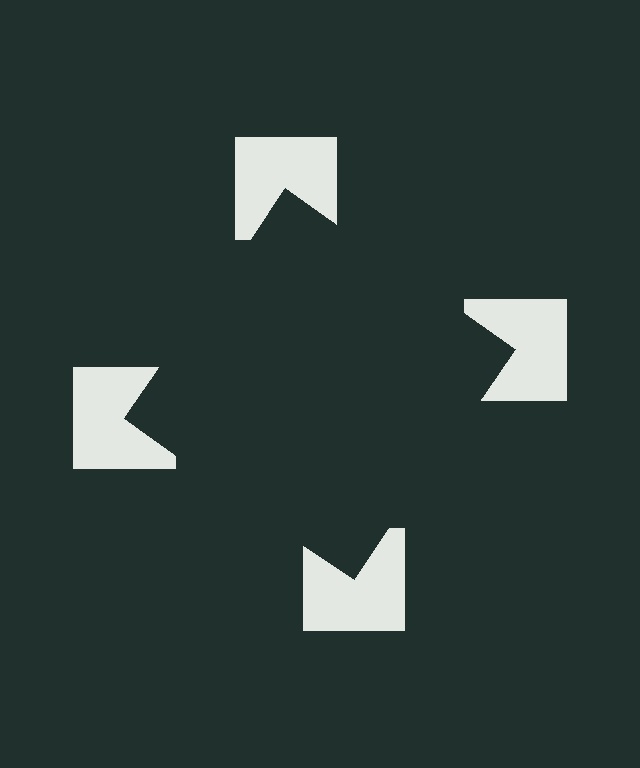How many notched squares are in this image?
There are 4 — one at each vertex of the illusory square.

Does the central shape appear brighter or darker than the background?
It typically appears slightly darker than the background, even though no actual brightness change is drawn.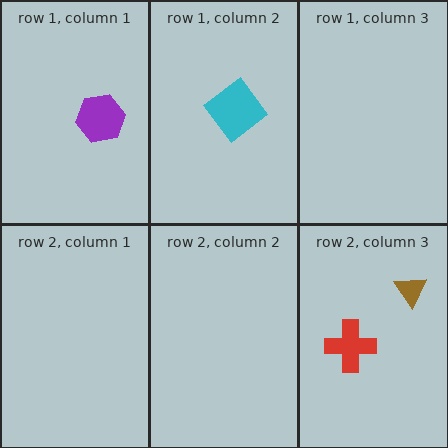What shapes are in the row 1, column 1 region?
The purple hexagon.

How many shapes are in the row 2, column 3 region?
2.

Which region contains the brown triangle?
The row 2, column 3 region.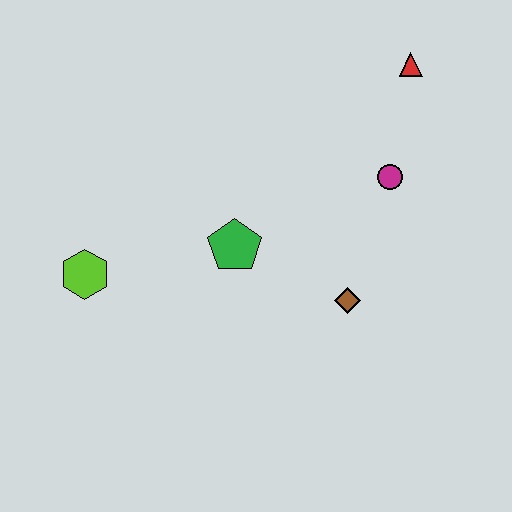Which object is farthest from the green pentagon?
The red triangle is farthest from the green pentagon.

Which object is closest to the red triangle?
The magenta circle is closest to the red triangle.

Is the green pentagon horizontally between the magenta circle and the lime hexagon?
Yes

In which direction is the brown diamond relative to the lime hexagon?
The brown diamond is to the right of the lime hexagon.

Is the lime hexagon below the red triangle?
Yes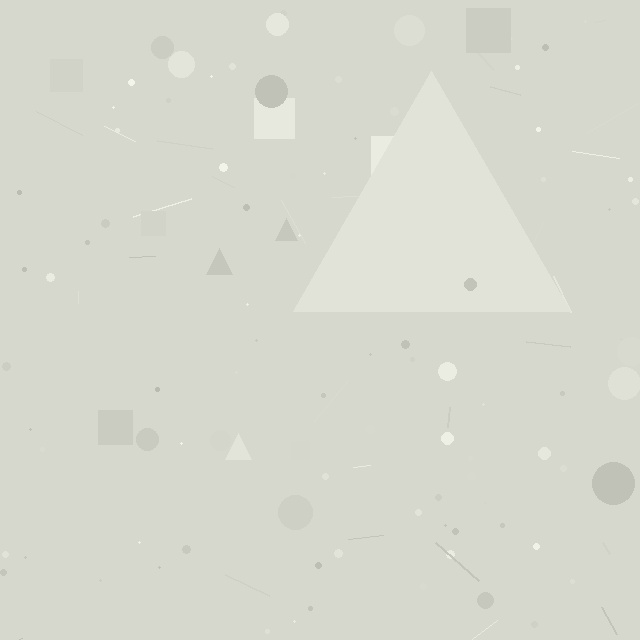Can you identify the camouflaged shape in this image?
The camouflaged shape is a triangle.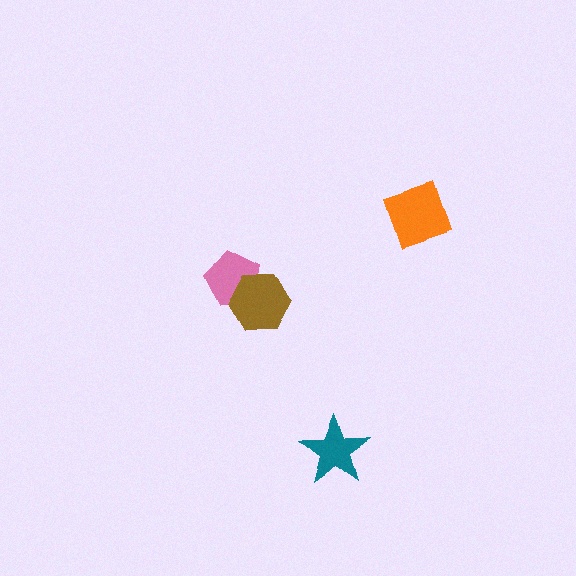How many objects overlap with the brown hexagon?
1 object overlaps with the brown hexagon.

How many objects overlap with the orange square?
0 objects overlap with the orange square.